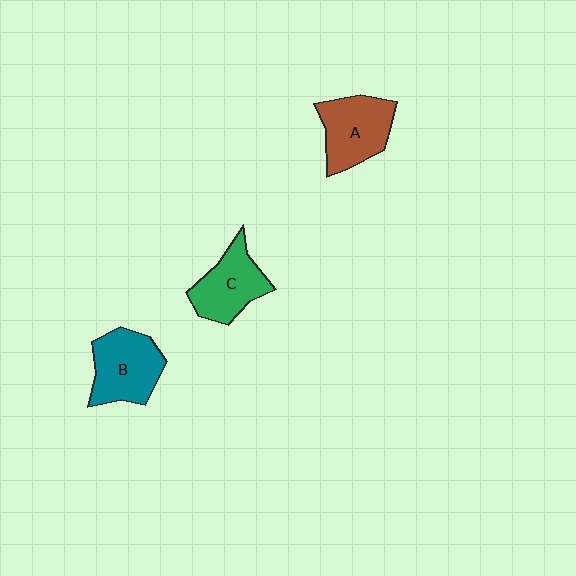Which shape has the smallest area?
Shape C (green).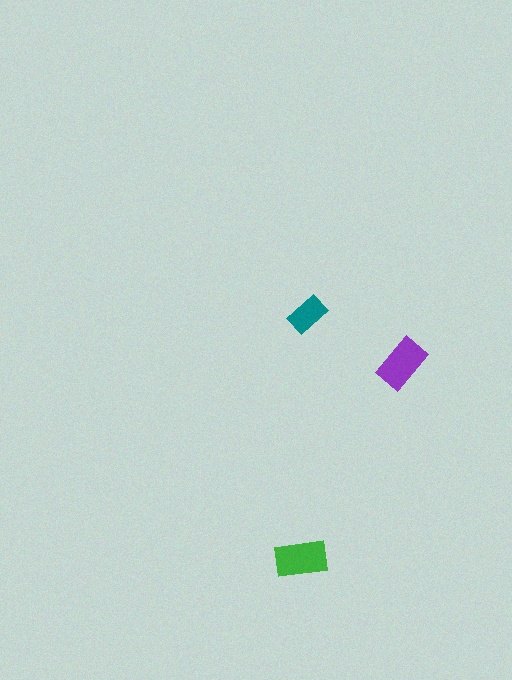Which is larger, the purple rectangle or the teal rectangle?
The purple one.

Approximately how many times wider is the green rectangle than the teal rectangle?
About 1.5 times wider.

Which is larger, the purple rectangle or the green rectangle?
The green one.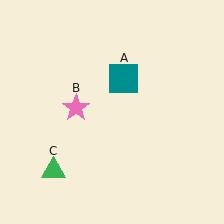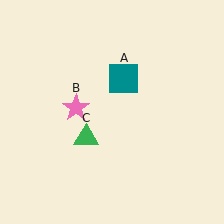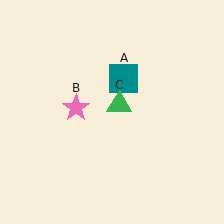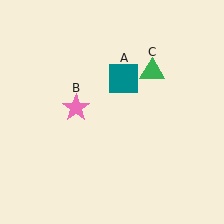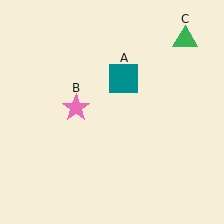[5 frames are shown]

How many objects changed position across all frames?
1 object changed position: green triangle (object C).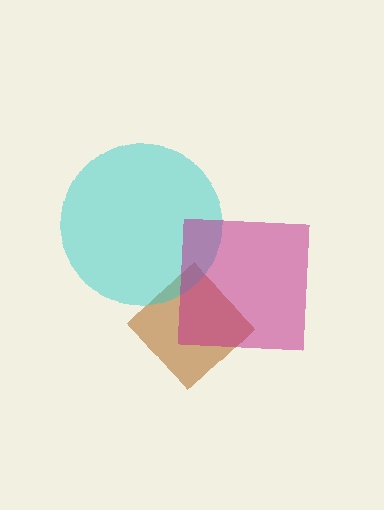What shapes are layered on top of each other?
The layered shapes are: a brown diamond, a cyan circle, a magenta square.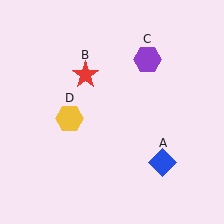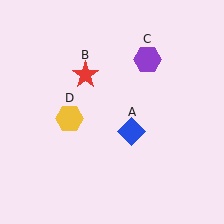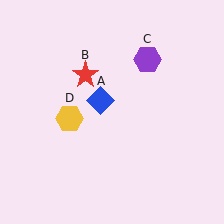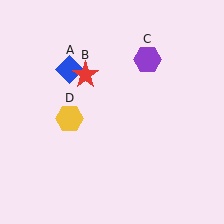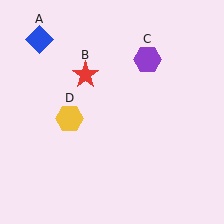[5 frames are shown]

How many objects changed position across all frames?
1 object changed position: blue diamond (object A).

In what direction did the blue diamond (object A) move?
The blue diamond (object A) moved up and to the left.